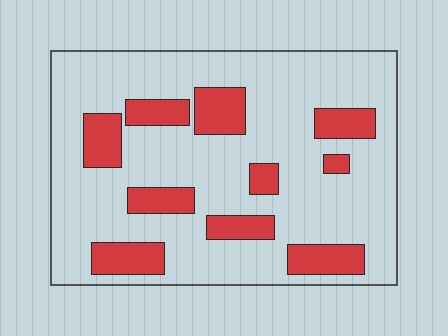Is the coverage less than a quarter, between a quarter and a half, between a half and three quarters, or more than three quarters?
Less than a quarter.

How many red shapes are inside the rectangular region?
10.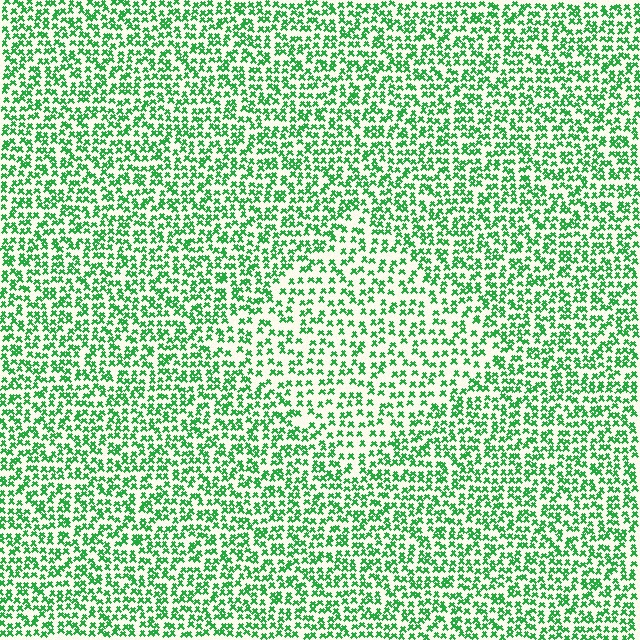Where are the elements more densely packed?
The elements are more densely packed outside the diamond boundary.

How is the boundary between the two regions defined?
The boundary is defined by a change in element density (approximately 1.6x ratio). All elements are the same color, size, and shape.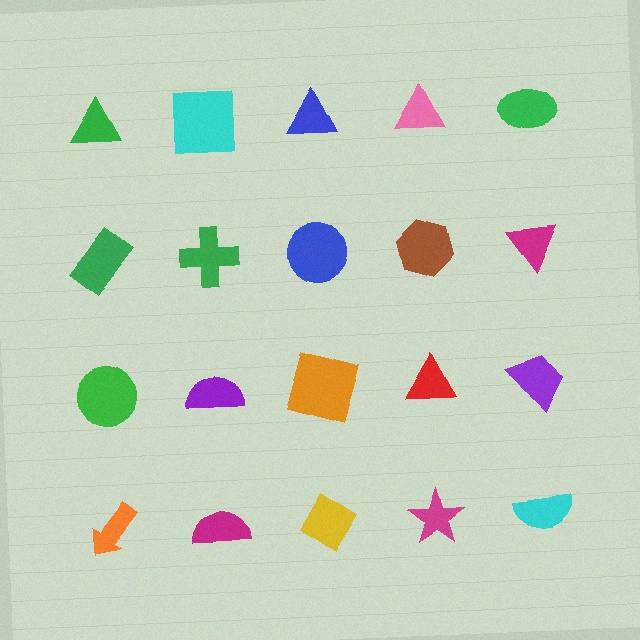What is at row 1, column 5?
A green ellipse.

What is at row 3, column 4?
A red triangle.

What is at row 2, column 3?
A blue circle.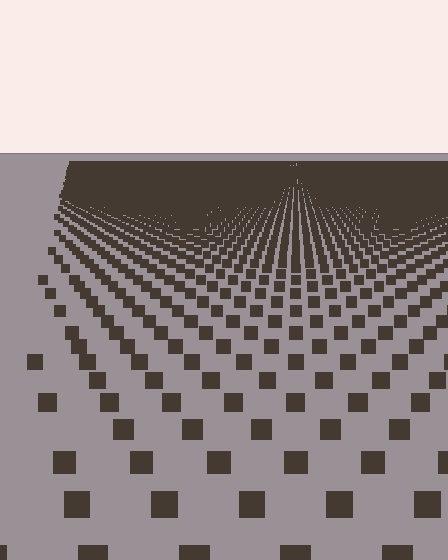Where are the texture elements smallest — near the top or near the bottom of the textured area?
Near the top.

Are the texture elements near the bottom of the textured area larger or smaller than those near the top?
Larger. Near the bottom, elements are closer to the viewer and appear at a bigger on-screen size.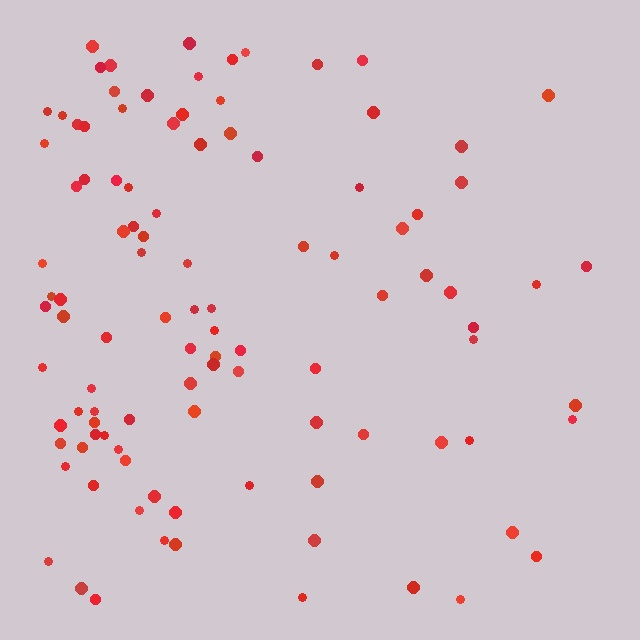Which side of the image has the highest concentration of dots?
The left.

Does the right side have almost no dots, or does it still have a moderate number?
Still a moderate number, just noticeably fewer than the left.